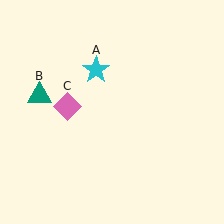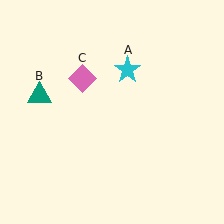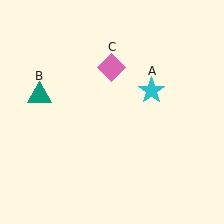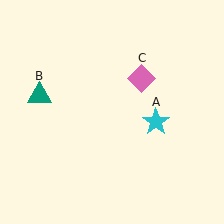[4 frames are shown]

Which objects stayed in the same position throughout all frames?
Teal triangle (object B) remained stationary.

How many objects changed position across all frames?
2 objects changed position: cyan star (object A), pink diamond (object C).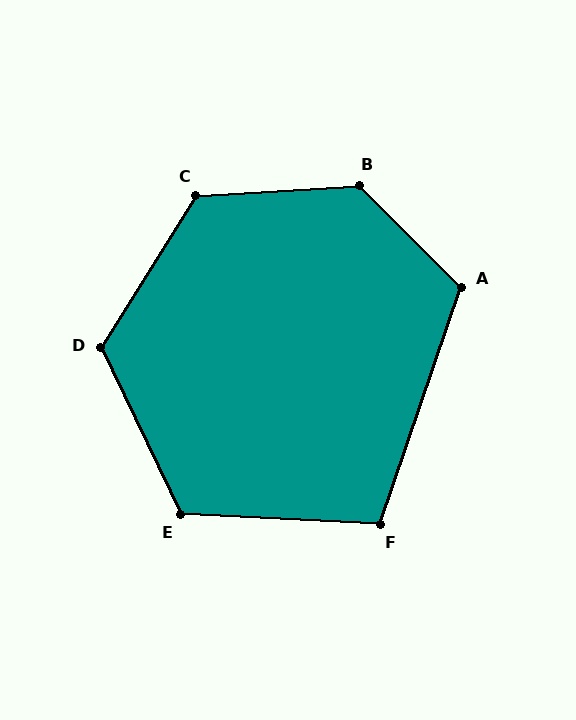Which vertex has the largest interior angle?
B, at approximately 132 degrees.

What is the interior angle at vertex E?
Approximately 118 degrees (obtuse).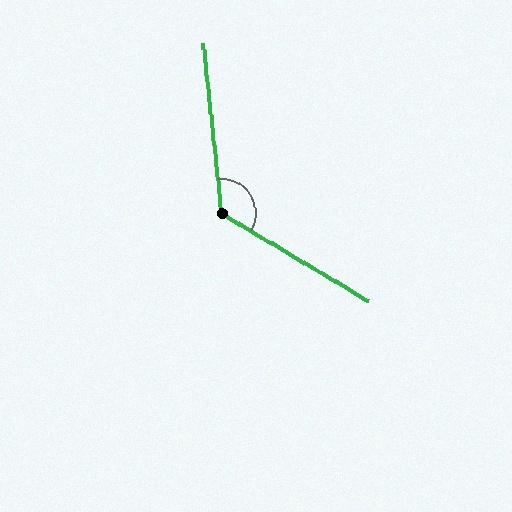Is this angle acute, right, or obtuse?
It is obtuse.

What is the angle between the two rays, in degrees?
Approximately 127 degrees.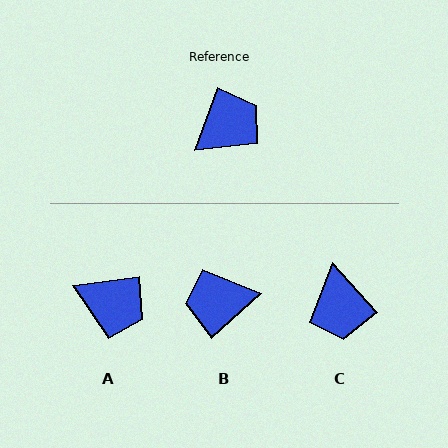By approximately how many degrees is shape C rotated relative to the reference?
Approximately 117 degrees clockwise.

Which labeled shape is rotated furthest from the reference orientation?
B, about 152 degrees away.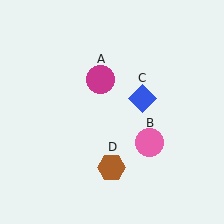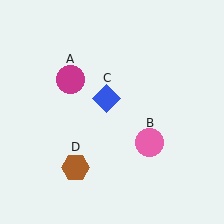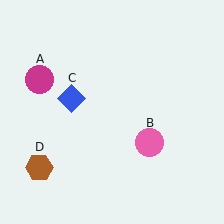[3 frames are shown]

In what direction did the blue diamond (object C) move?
The blue diamond (object C) moved left.